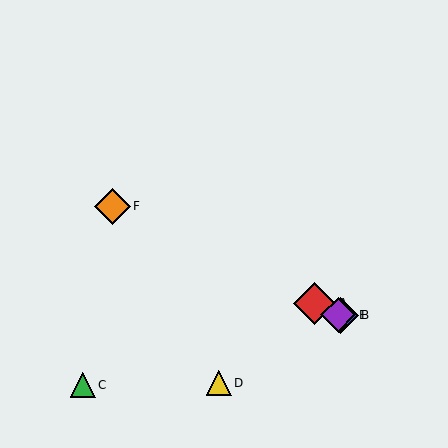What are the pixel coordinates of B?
Object B is at (340, 315).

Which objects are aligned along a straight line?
Objects A, B, E, F are aligned along a straight line.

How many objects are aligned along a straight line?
4 objects (A, B, E, F) are aligned along a straight line.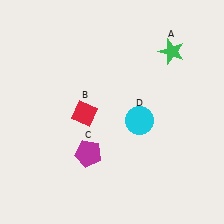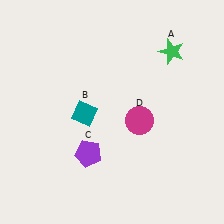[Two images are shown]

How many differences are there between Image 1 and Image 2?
There are 3 differences between the two images.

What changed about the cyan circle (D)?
In Image 1, D is cyan. In Image 2, it changed to magenta.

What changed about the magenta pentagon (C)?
In Image 1, C is magenta. In Image 2, it changed to purple.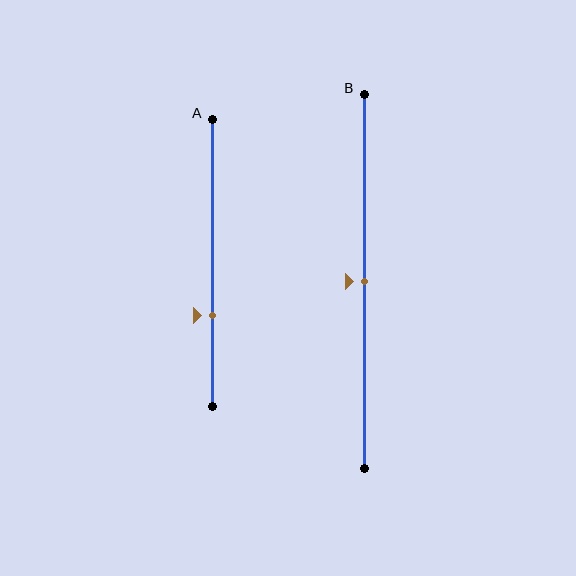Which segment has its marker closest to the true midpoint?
Segment B has its marker closest to the true midpoint.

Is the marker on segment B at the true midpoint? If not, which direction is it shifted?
Yes, the marker on segment B is at the true midpoint.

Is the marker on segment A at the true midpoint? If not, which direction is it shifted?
No, the marker on segment A is shifted downward by about 18% of the segment length.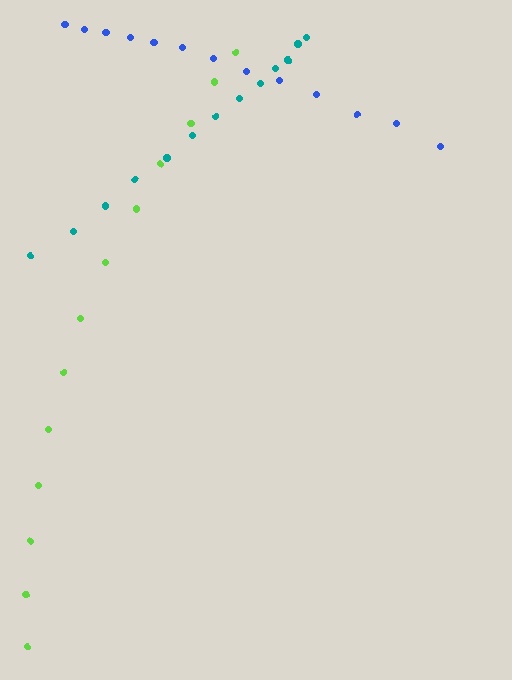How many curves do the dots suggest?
There are 3 distinct paths.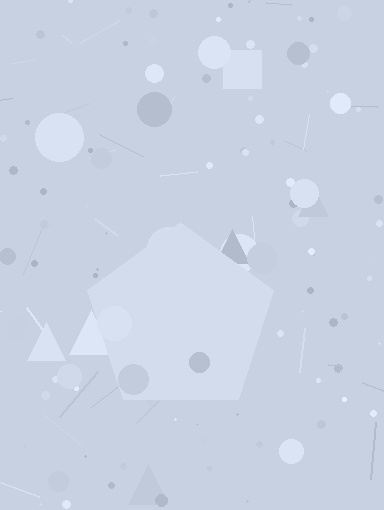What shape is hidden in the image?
A pentagon is hidden in the image.